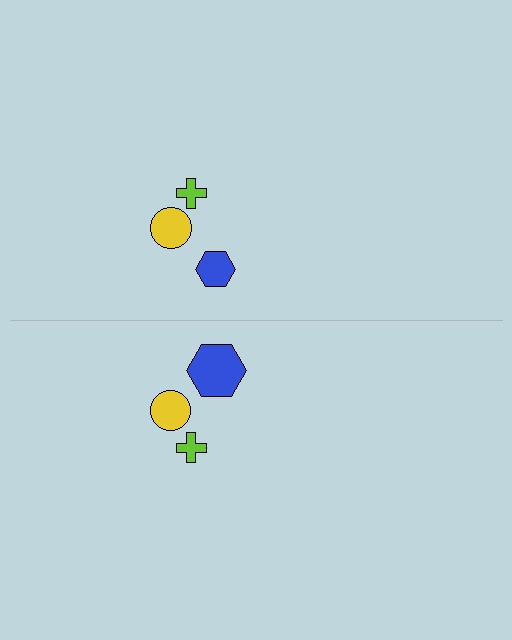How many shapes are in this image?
There are 6 shapes in this image.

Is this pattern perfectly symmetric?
No, the pattern is not perfectly symmetric. The blue hexagon on the bottom side has a different size than its mirror counterpart.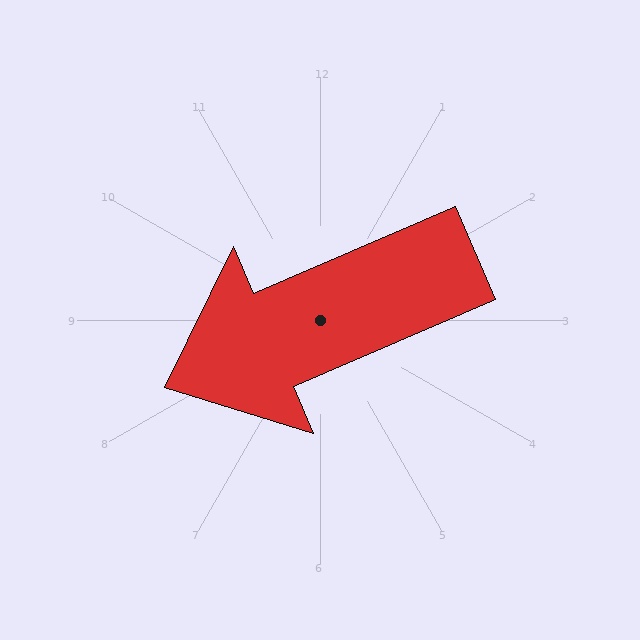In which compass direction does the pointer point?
Southwest.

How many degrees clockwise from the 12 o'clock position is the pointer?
Approximately 247 degrees.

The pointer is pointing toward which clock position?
Roughly 8 o'clock.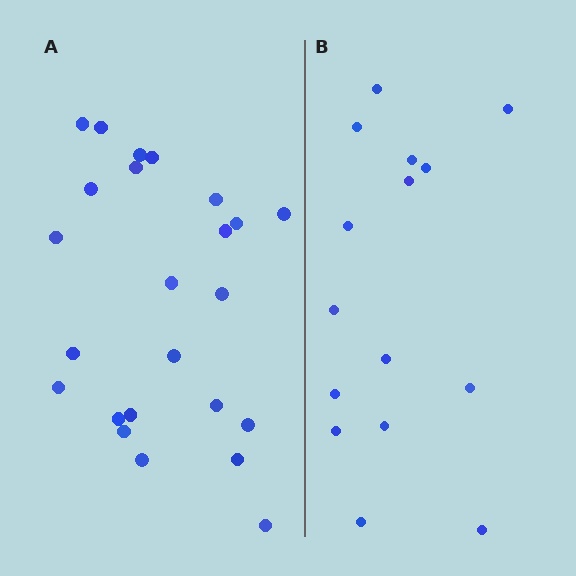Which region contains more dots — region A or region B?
Region A (the left region) has more dots.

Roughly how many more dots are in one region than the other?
Region A has roughly 8 or so more dots than region B.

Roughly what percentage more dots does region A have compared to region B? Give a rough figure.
About 60% more.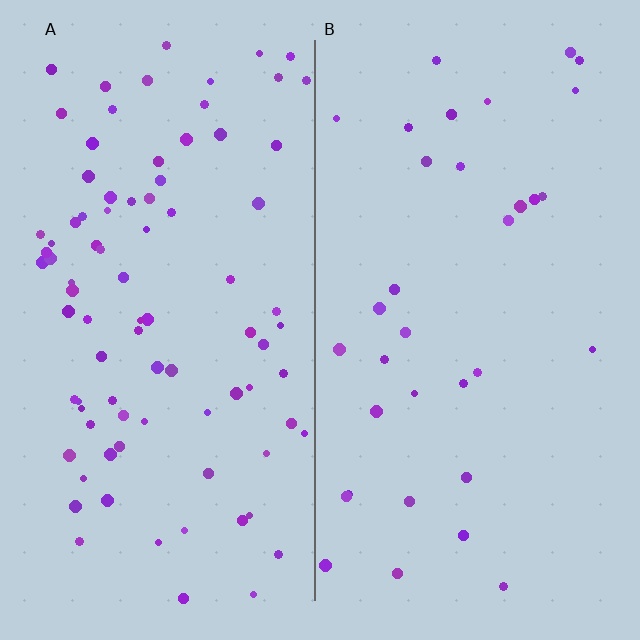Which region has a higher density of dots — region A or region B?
A (the left).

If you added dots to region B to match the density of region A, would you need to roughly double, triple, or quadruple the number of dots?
Approximately triple.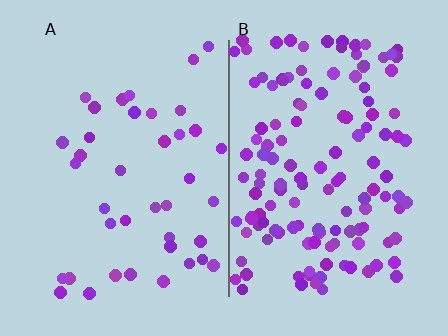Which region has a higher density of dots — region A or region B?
B (the right).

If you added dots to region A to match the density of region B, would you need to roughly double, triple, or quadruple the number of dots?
Approximately triple.